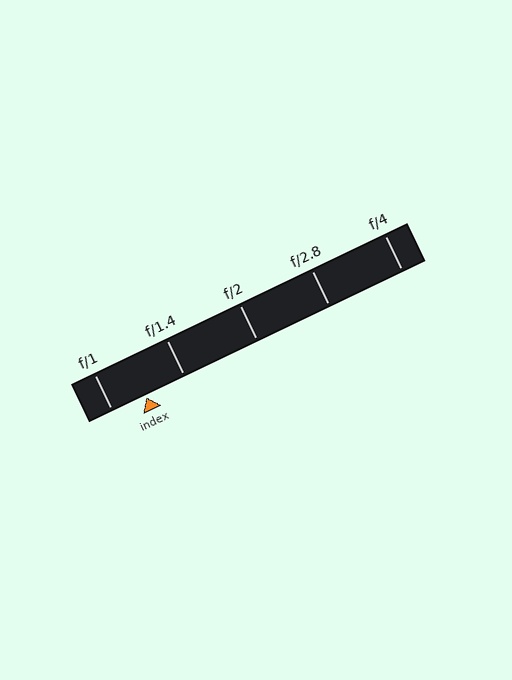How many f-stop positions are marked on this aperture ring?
There are 5 f-stop positions marked.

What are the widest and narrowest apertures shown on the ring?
The widest aperture shown is f/1 and the narrowest is f/4.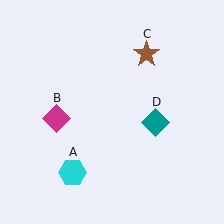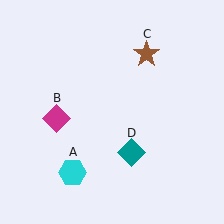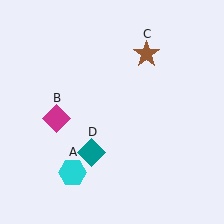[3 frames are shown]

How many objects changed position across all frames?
1 object changed position: teal diamond (object D).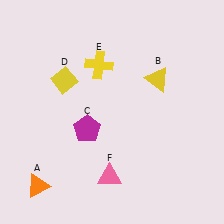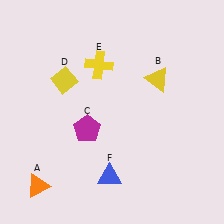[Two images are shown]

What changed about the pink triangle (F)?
In Image 1, F is pink. In Image 2, it changed to blue.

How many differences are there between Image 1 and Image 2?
There is 1 difference between the two images.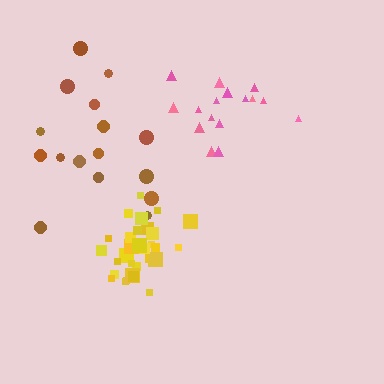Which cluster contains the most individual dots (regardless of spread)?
Yellow (31).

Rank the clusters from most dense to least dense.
yellow, pink, brown.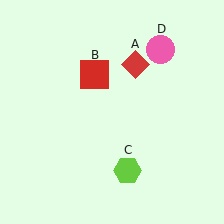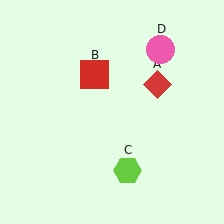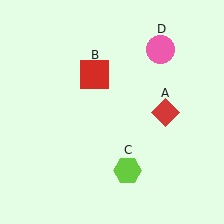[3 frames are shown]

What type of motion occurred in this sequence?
The red diamond (object A) rotated clockwise around the center of the scene.